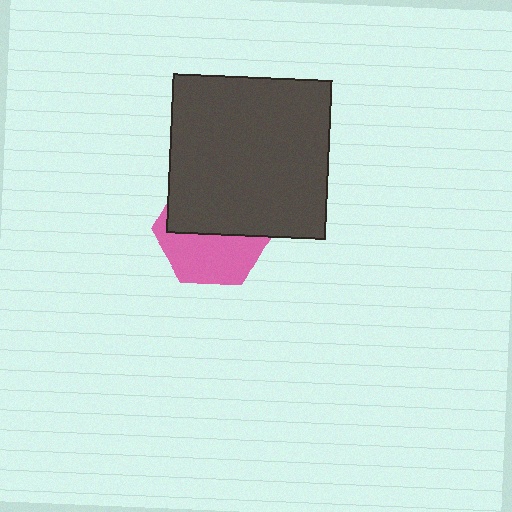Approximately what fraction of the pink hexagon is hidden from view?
Roughly 53% of the pink hexagon is hidden behind the dark gray square.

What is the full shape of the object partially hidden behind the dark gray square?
The partially hidden object is a pink hexagon.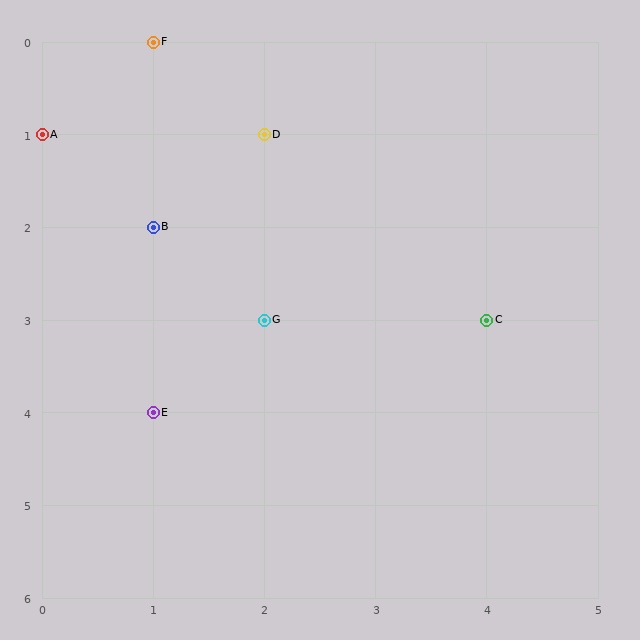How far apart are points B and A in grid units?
Points B and A are 1 column and 1 row apart (about 1.4 grid units diagonally).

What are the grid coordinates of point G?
Point G is at grid coordinates (2, 3).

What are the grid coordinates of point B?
Point B is at grid coordinates (1, 2).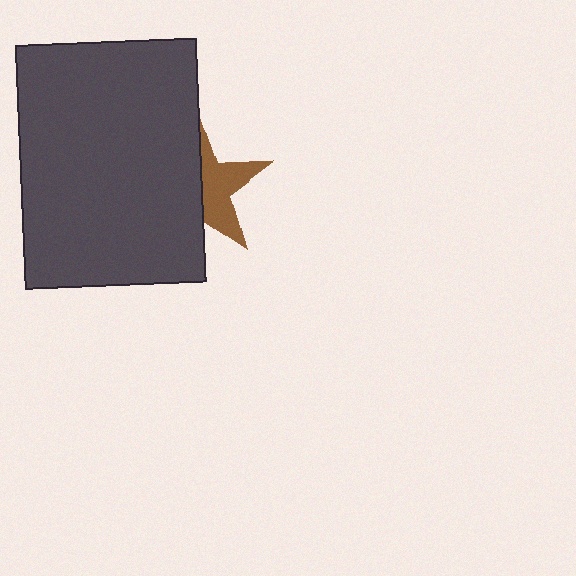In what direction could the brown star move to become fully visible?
The brown star could move right. That would shift it out from behind the dark gray rectangle entirely.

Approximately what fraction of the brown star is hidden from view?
Roughly 55% of the brown star is hidden behind the dark gray rectangle.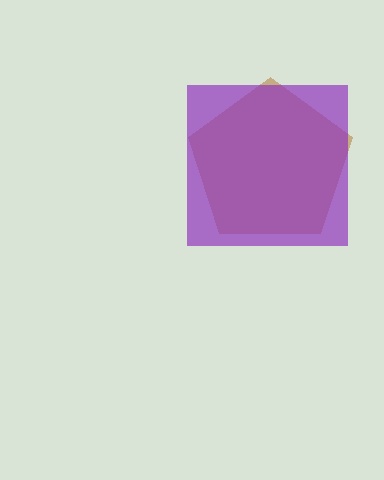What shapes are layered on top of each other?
The layered shapes are: a brown pentagon, a purple square.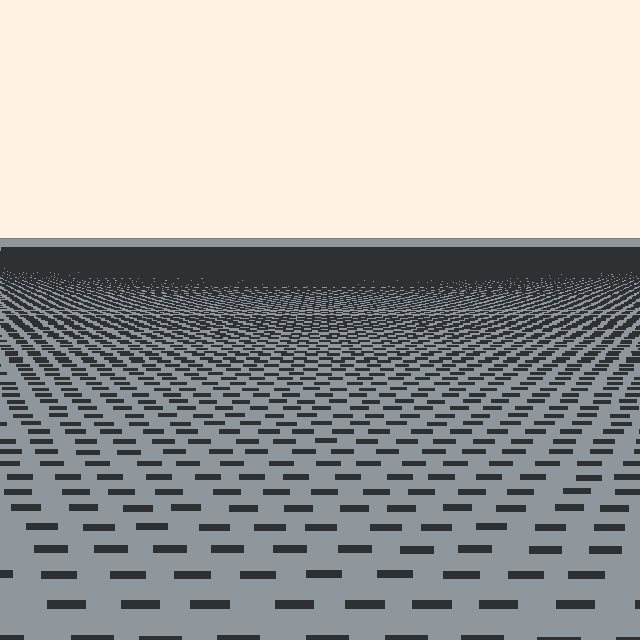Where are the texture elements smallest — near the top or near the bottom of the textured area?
Near the top.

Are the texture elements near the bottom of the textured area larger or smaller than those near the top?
Larger. Near the bottom, elements are closer to the viewer and appear at a bigger on-screen size.